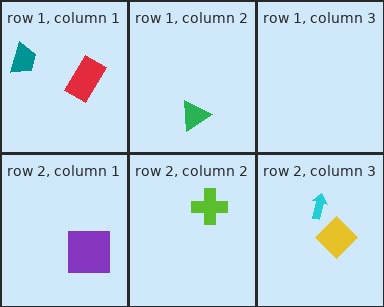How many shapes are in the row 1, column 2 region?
1.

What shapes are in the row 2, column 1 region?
The purple square.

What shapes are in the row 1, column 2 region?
The green triangle.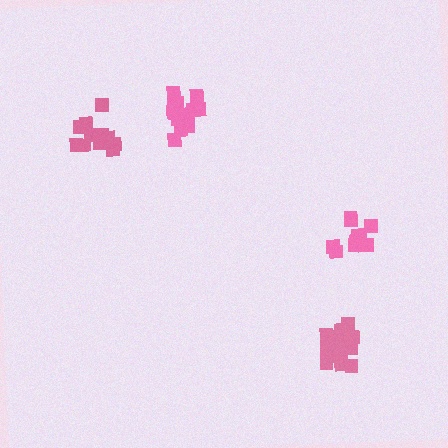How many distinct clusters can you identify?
There are 4 distinct clusters.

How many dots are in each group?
Group 1: 17 dots, Group 2: 12 dots, Group 3: 12 dots, Group 4: 14 dots (55 total).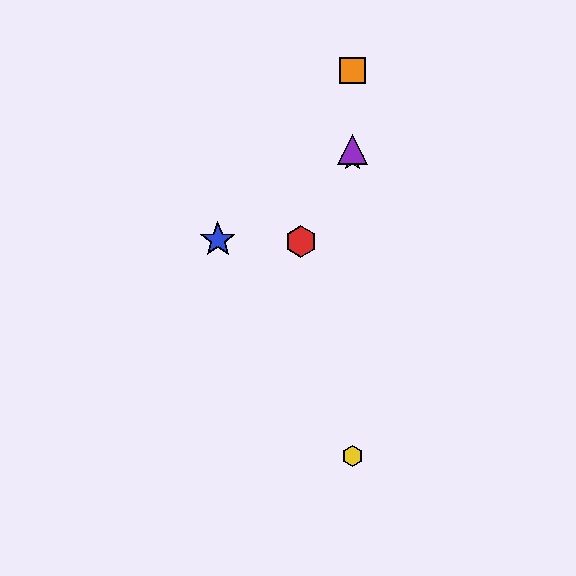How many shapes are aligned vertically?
4 shapes (the green star, the yellow hexagon, the purple triangle, the orange square) are aligned vertically.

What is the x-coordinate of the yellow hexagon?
The yellow hexagon is at x≈352.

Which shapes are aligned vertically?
The green star, the yellow hexagon, the purple triangle, the orange square are aligned vertically.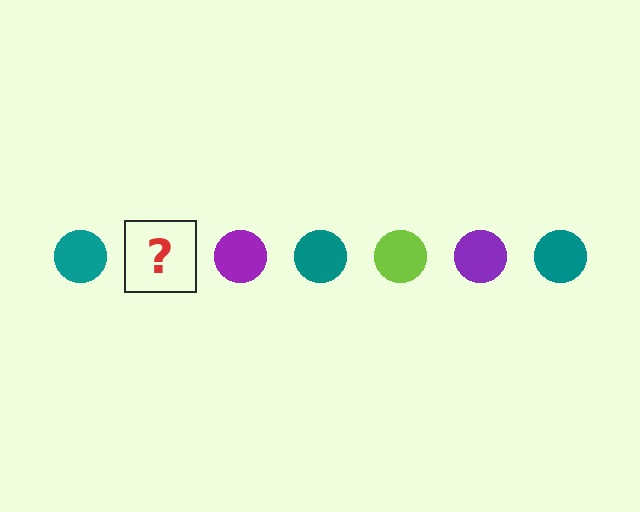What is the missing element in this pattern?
The missing element is a lime circle.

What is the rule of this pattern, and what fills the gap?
The rule is that the pattern cycles through teal, lime, purple circles. The gap should be filled with a lime circle.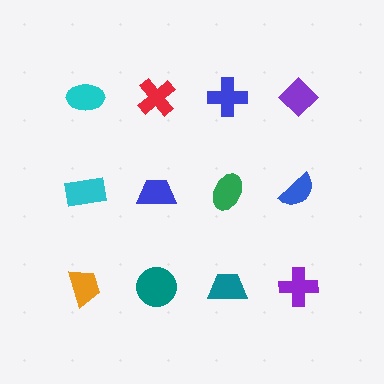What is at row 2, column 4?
A blue semicircle.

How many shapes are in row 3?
4 shapes.